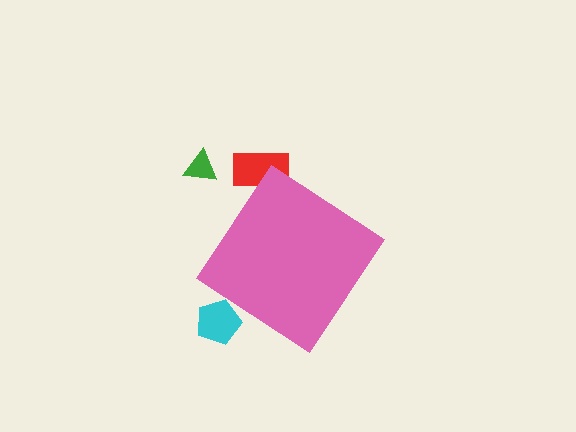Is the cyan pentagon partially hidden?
Yes, the cyan pentagon is partially hidden behind the pink diamond.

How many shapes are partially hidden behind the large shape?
2 shapes are partially hidden.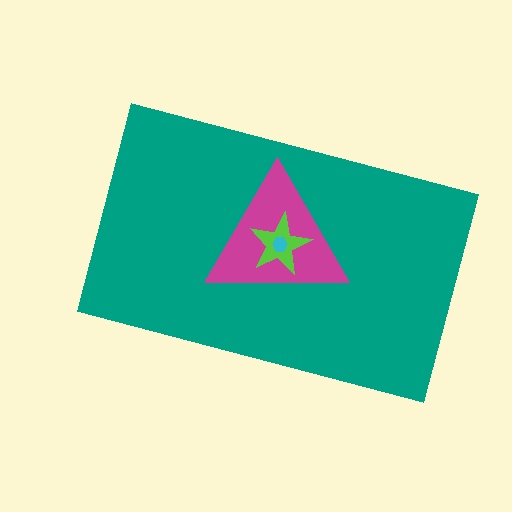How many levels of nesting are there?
4.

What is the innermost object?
The cyan hexagon.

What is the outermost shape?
The teal rectangle.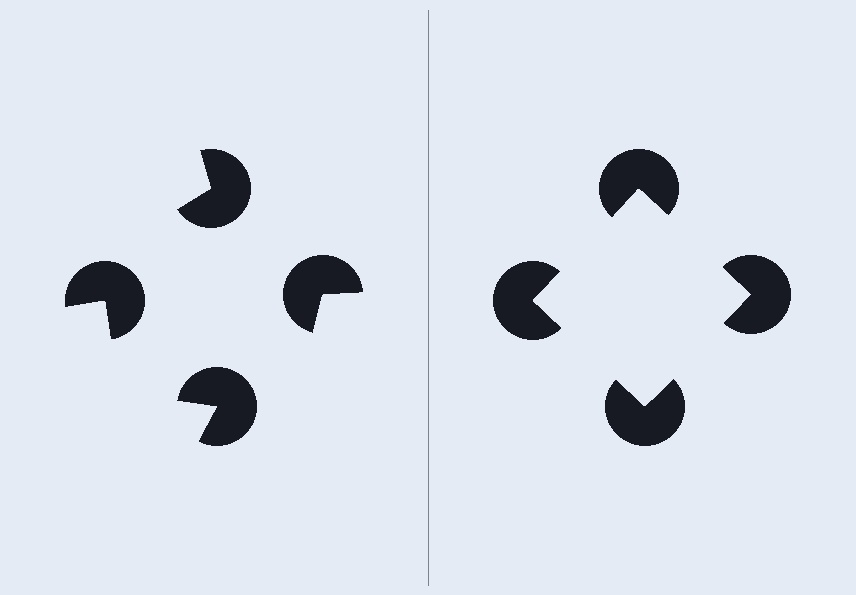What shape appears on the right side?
An illusory square.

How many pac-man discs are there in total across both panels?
8 — 4 on each side.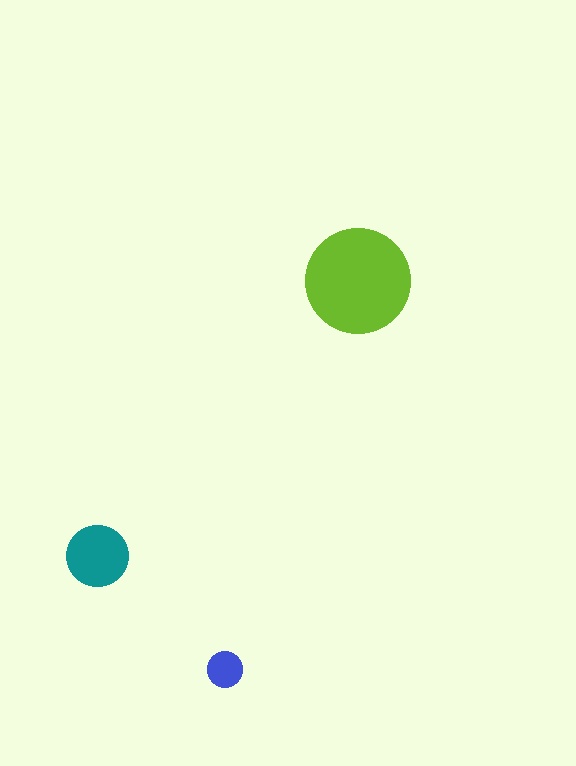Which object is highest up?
The lime circle is topmost.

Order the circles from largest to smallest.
the lime one, the teal one, the blue one.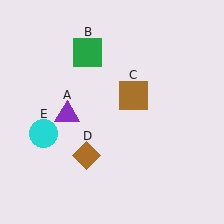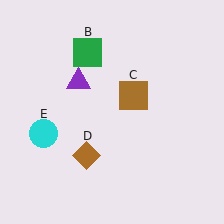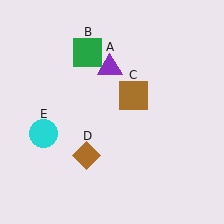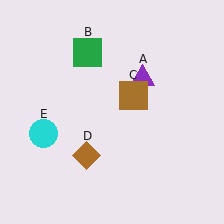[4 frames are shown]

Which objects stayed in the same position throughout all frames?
Green square (object B) and brown square (object C) and brown diamond (object D) and cyan circle (object E) remained stationary.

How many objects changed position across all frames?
1 object changed position: purple triangle (object A).